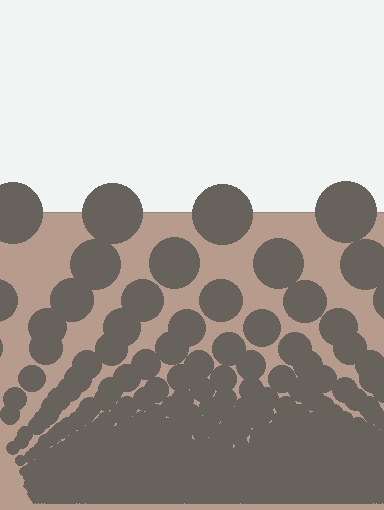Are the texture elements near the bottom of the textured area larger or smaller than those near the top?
Smaller. The gradient is inverted — elements near the bottom are smaller and denser.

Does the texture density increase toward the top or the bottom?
Density increases toward the bottom.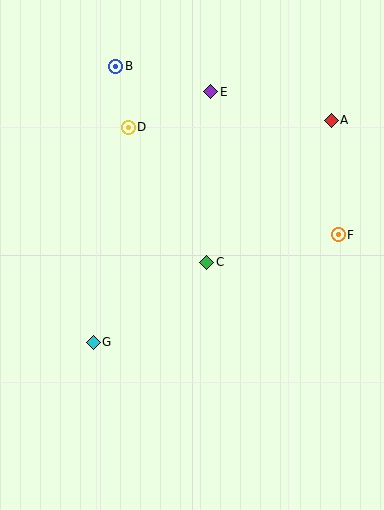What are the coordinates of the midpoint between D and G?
The midpoint between D and G is at (111, 235).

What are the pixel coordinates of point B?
Point B is at (116, 66).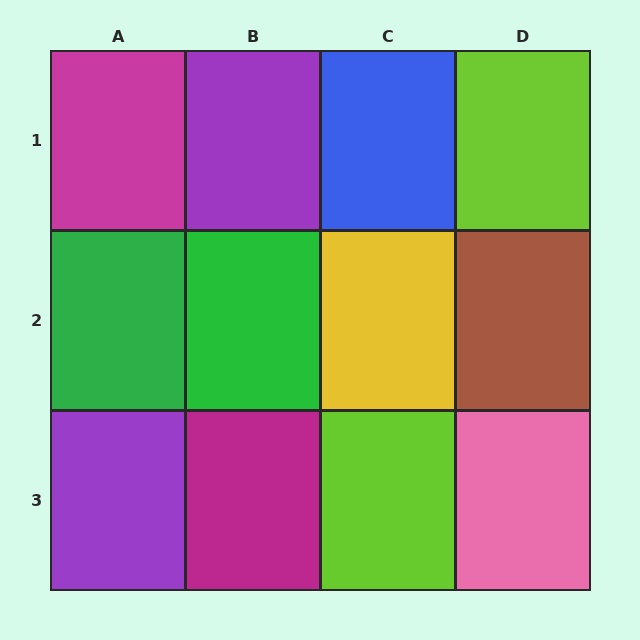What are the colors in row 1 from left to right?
Magenta, purple, blue, lime.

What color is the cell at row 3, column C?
Lime.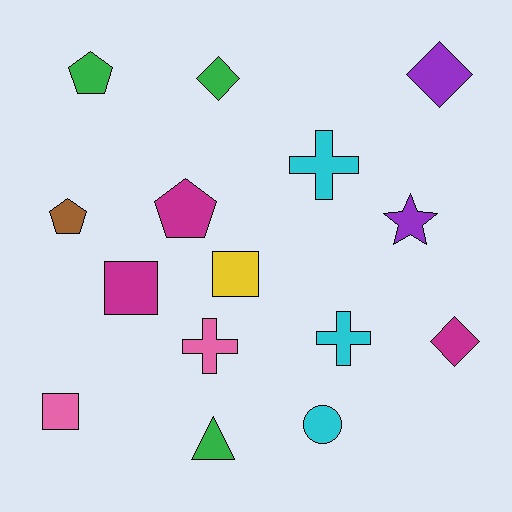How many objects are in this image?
There are 15 objects.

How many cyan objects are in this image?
There are 3 cyan objects.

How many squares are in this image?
There are 3 squares.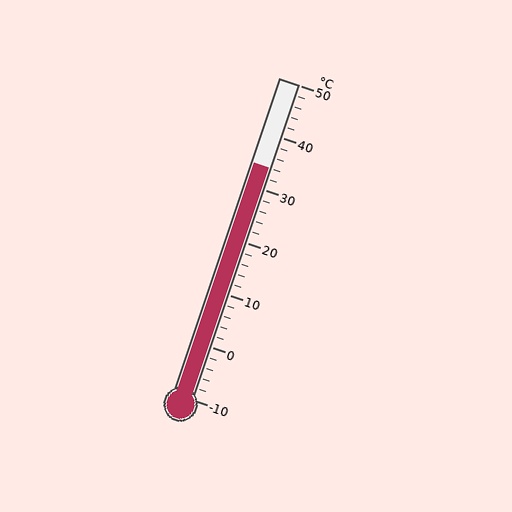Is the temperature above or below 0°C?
The temperature is above 0°C.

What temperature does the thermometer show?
The thermometer shows approximately 34°C.